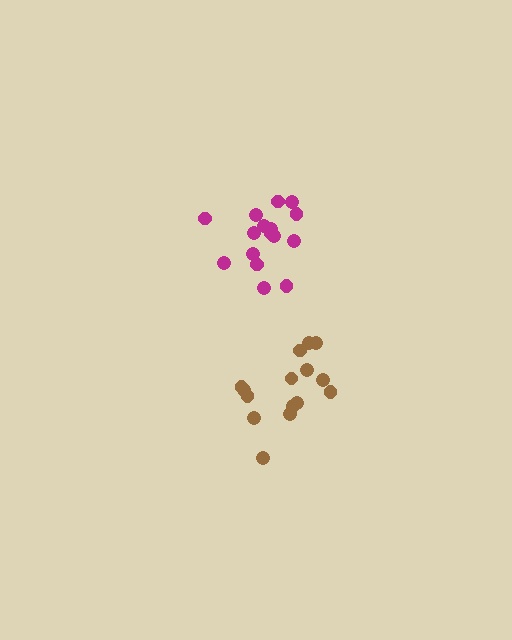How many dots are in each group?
Group 1: 16 dots, Group 2: 15 dots (31 total).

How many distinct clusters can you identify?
There are 2 distinct clusters.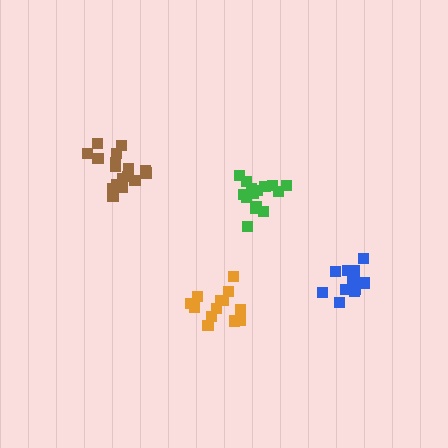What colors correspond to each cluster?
The clusters are colored: brown, orange, green, blue.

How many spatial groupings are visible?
There are 4 spatial groupings.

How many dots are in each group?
Group 1: 18 dots, Group 2: 13 dots, Group 3: 16 dots, Group 4: 13 dots (60 total).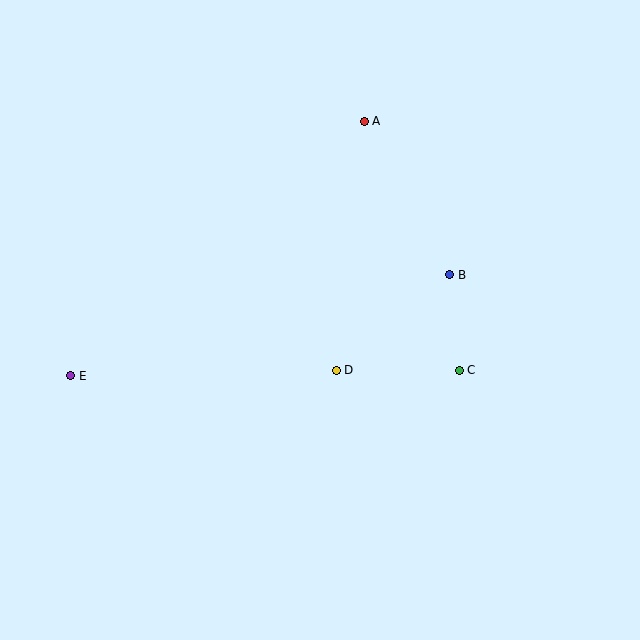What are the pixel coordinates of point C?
Point C is at (459, 370).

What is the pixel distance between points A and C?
The distance between A and C is 266 pixels.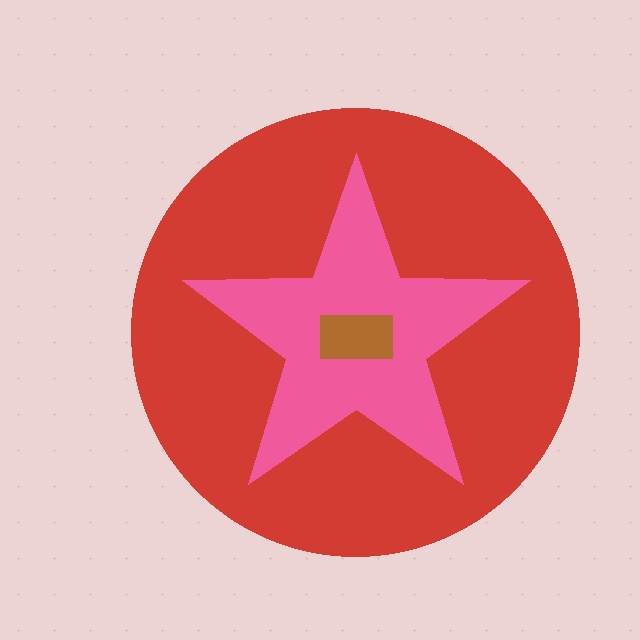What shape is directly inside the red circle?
The pink star.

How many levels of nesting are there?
3.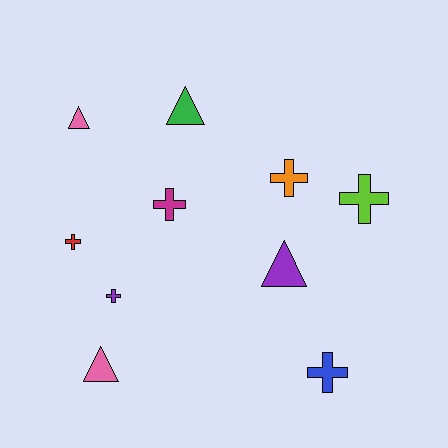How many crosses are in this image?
There are 6 crosses.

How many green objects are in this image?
There is 1 green object.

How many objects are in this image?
There are 10 objects.